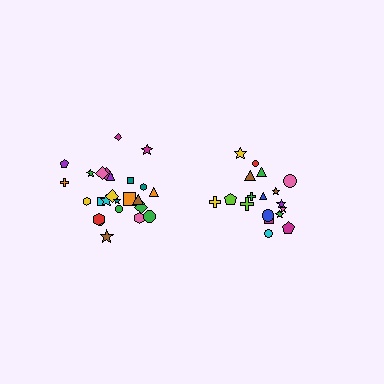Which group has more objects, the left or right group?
The left group.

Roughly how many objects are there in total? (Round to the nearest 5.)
Roughly 45 objects in total.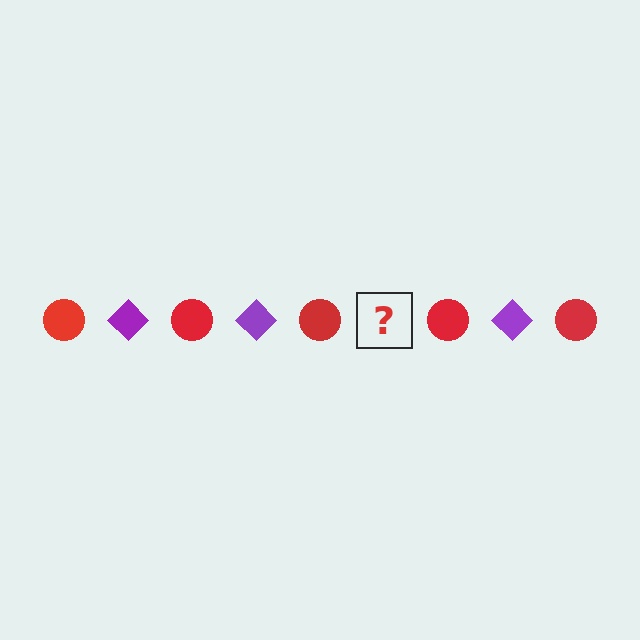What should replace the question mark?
The question mark should be replaced with a purple diamond.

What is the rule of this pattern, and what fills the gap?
The rule is that the pattern alternates between red circle and purple diamond. The gap should be filled with a purple diamond.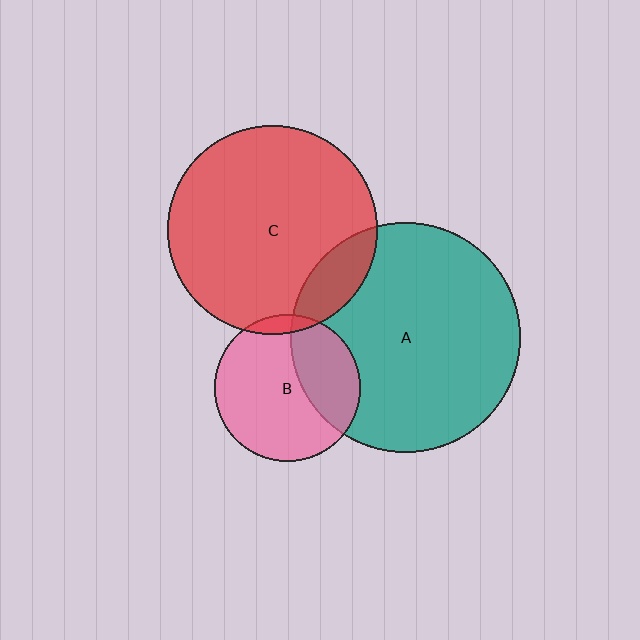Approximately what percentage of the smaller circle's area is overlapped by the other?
Approximately 5%.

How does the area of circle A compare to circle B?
Approximately 2.5 times.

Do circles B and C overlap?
Yes.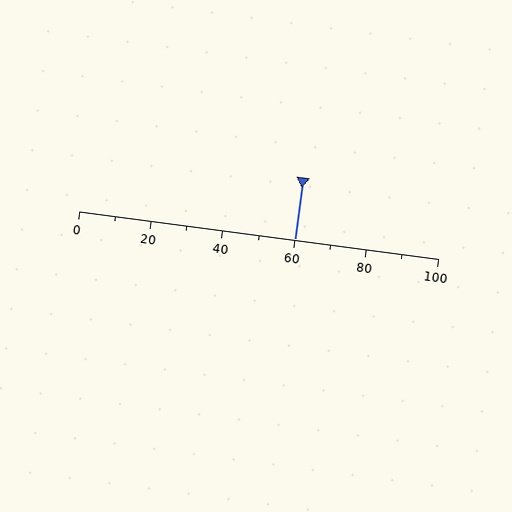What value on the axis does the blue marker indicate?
The marker indicates approximately 60.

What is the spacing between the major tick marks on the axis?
The major ticks are spaced 20 apart.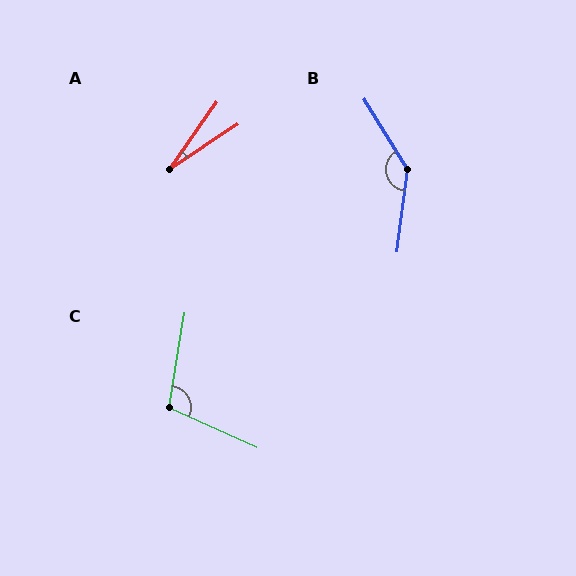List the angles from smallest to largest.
A (21°), C (105°), B (142°).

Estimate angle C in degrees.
Approximately 105 degrees.